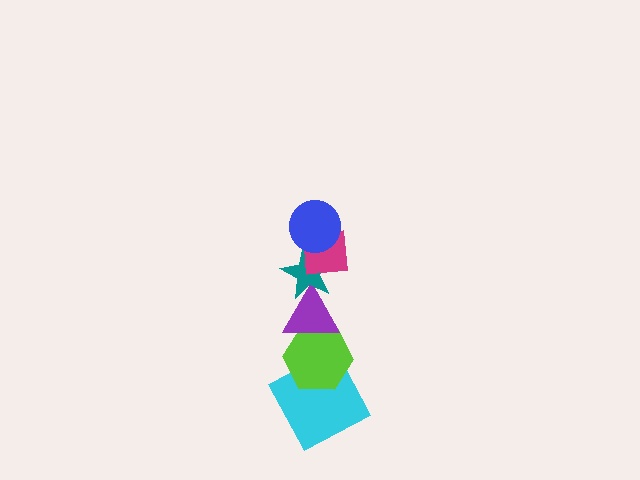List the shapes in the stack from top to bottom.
From top to bottom: the blue circle, the magenta square, the teal star, the purple triangle, the lime hexagon, the cyan square.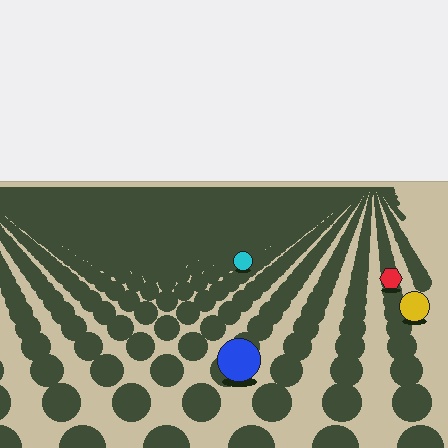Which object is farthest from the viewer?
The cyan circle is farthest from the viewer. It appears smaller and the ground texture around it is denser.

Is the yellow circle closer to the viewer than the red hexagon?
Yes. The yellow circle is closer — you can tell from the texture gradient: the ground texture is coarser near it.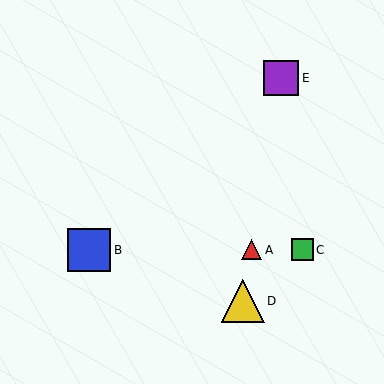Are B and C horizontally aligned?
Yes, both are at y≈250.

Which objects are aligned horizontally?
Objects A, B, C are aligned horizontally.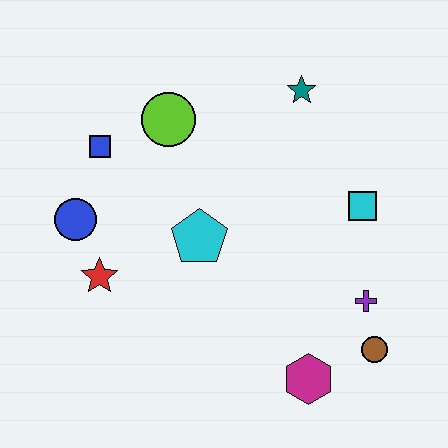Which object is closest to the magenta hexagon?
The brown circle is closest to the magenta hexagon.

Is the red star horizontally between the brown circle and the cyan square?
No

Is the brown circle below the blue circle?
Yes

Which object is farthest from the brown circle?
The blue square is farthest from the brown circle.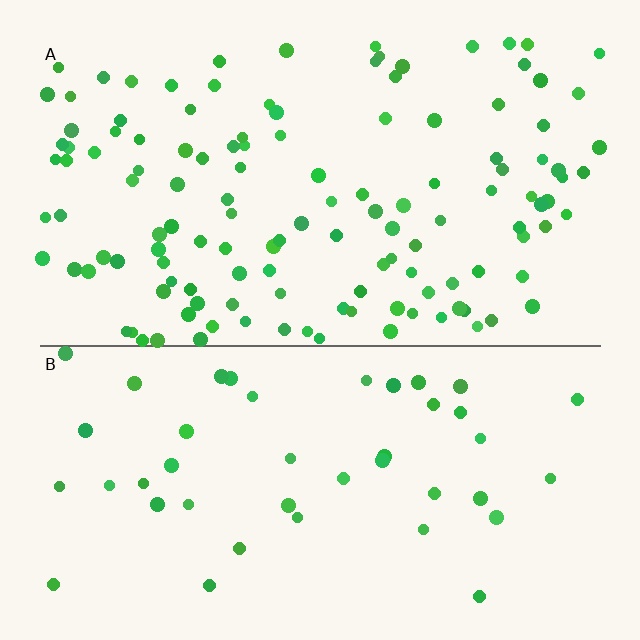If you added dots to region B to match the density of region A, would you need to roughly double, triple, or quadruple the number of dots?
Approximately triple.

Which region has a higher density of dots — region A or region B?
A (the top).